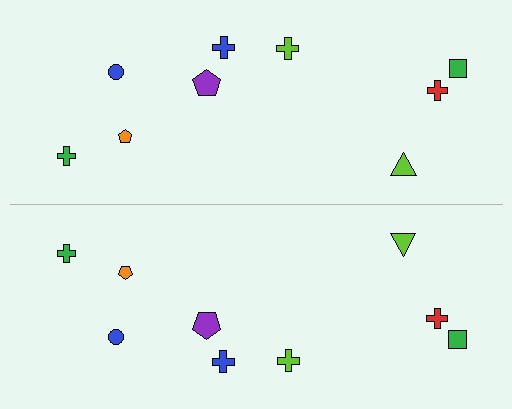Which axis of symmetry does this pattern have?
The pattern has a horizontal axis of symmetry running through the center of the image.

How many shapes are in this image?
There are 18 shapes in this image.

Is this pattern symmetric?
Yes, this pattern has bilateral (reflection) symmetry.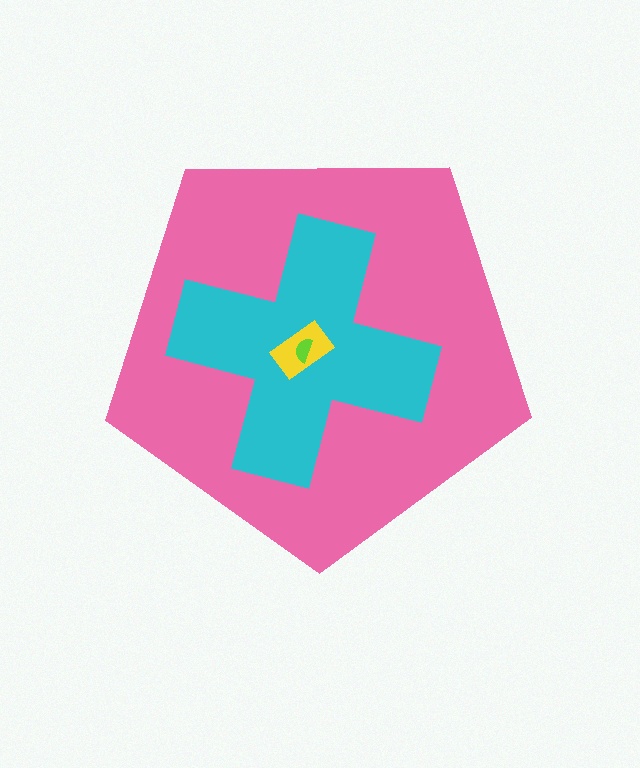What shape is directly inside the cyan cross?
The yellow rectangle.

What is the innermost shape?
The lime semicircle.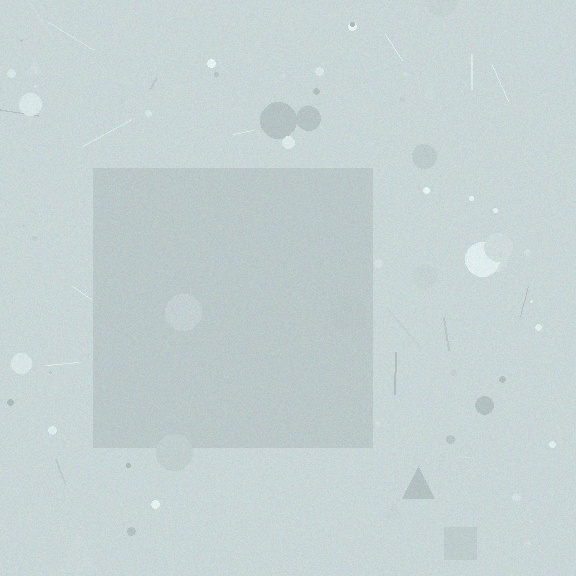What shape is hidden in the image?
A square is hidden in the image.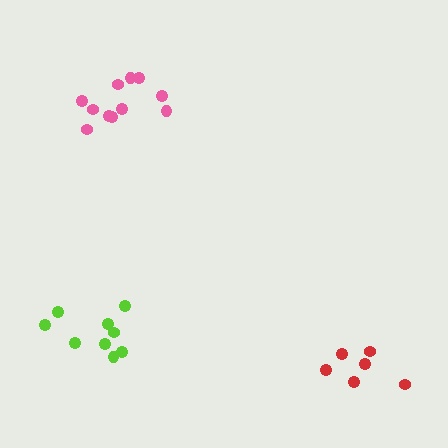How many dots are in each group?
Group 1: 11 dots, Group 2: 6 dots, Group 3: 9 dots (26 total).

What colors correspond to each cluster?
The clusters are colored: pink, red, lime.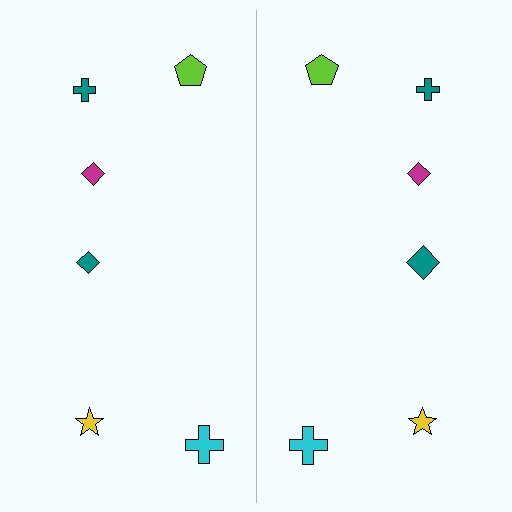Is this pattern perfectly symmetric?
No, the pattern is not perfectly symmetric. The teal diamond on the right side has a different size than its mirror counterpart.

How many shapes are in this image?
There are 12 shapes in this image.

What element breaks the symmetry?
The teal diamond on the right side has a different size than its mirror counterpart.